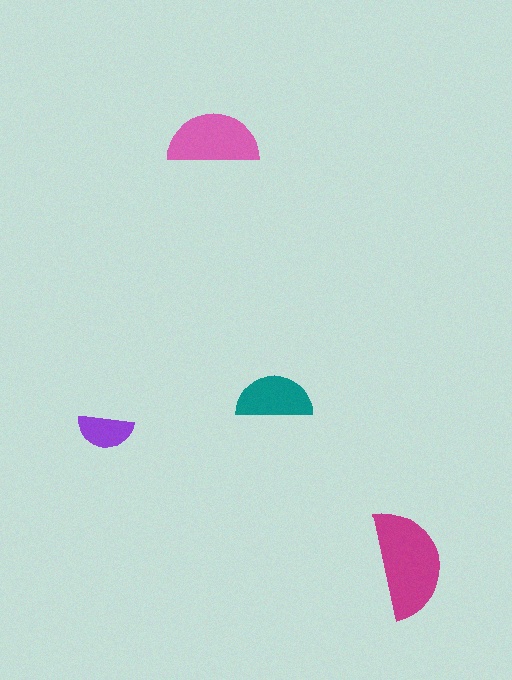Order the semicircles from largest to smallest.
the magenta one, the pink one, the teal one, the purple one.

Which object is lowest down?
The magenta semicircle is bottommost.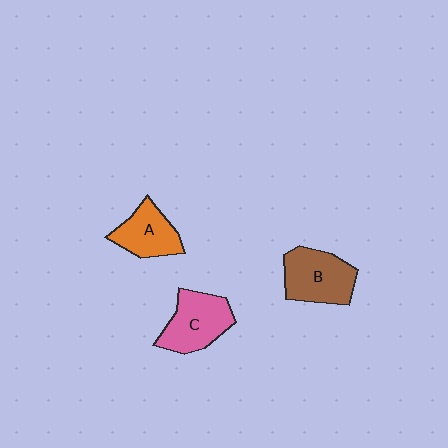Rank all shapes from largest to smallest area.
From largest to smallest: B (brown), C (pink), A (orange).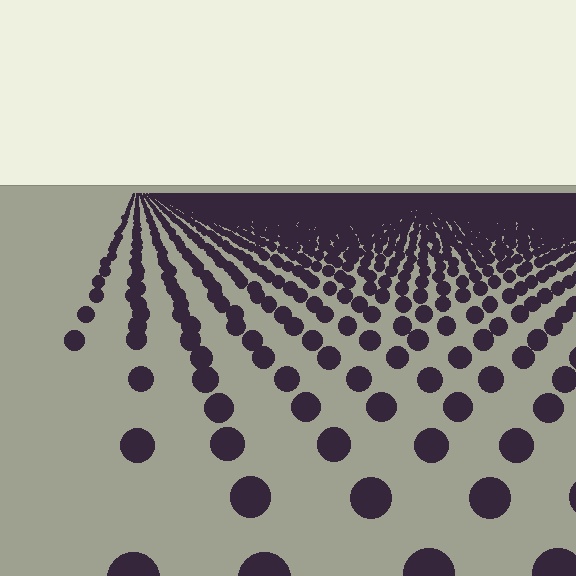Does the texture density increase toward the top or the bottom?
Density increases toward the top.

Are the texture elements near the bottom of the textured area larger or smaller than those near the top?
Larger. Near the bottom, elements are closer to the viewer and appear at a bigger on-screen size.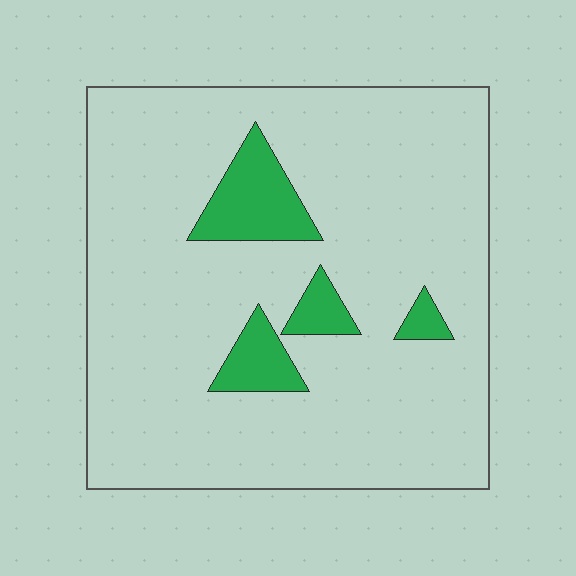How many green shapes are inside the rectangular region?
4.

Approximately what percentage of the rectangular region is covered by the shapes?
Approximately 10%.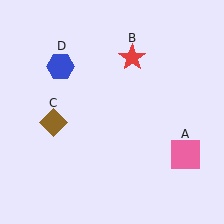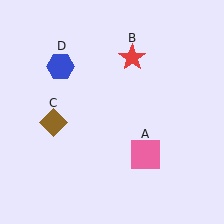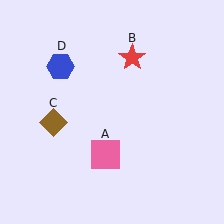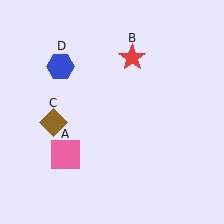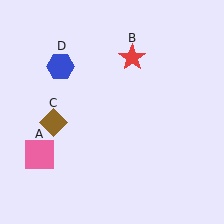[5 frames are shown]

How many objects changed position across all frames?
1 object changed position: pink square (object A).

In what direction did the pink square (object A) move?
The pink square (object A) moved left.